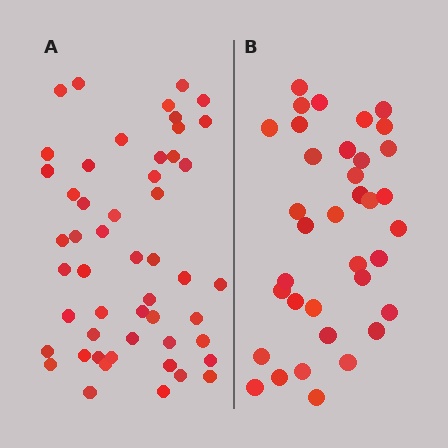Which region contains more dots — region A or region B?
Region A (the left region) has more dots.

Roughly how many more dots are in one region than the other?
Region A has approximately 15 more dots than region B.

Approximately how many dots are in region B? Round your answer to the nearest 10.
About 40 dots. (The exact count is 36, which rounds to 40.)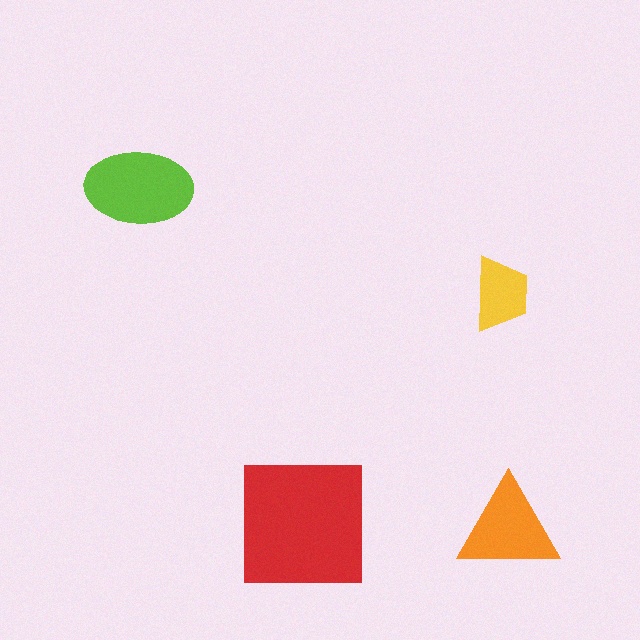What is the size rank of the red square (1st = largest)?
1st.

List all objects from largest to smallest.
The red square, the lime ellipse, the orange triangle, the yellow trapezoid.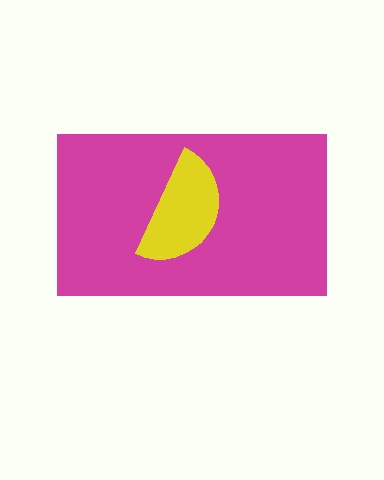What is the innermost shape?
The yellow semicircle.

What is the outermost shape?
The magenta rectangle.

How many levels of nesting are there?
2.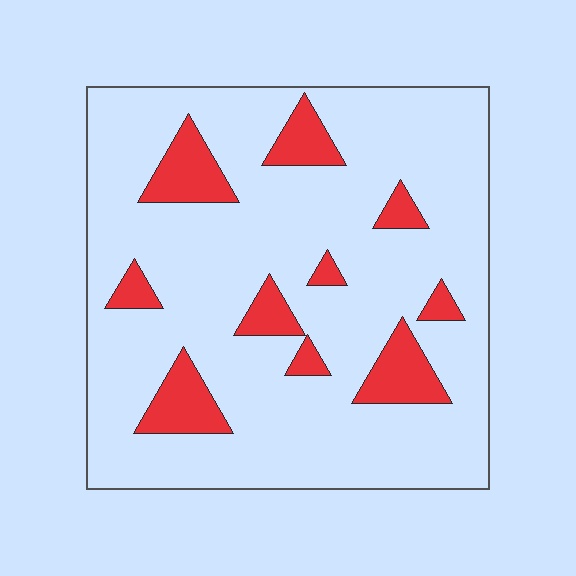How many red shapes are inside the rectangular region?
10.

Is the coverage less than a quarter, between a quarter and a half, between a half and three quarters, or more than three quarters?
Less than a quarter.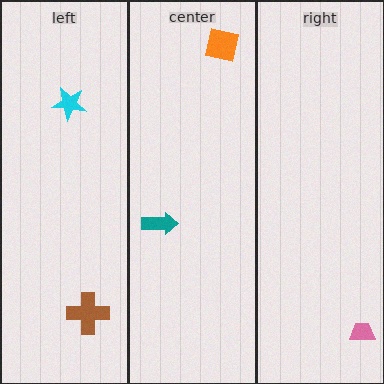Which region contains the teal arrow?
The center region.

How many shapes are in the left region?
2.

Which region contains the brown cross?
The left region.